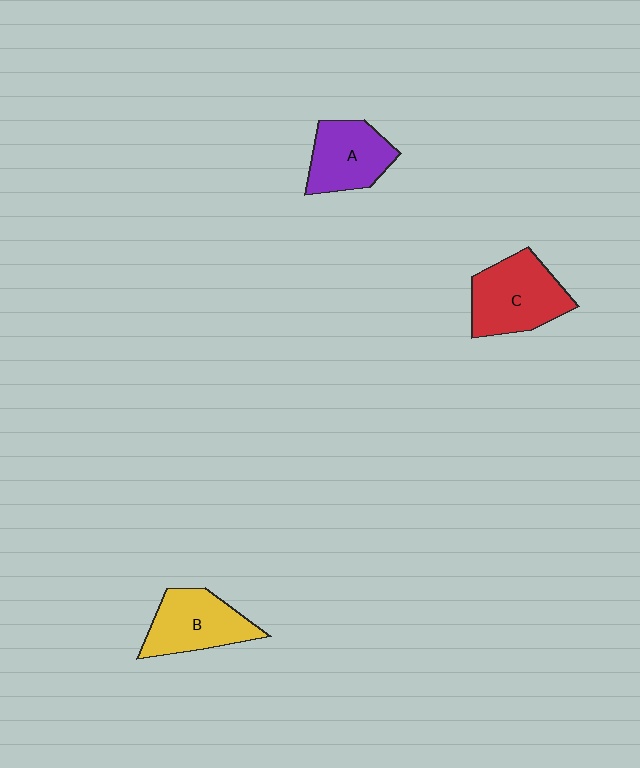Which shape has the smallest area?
Shape A (purple).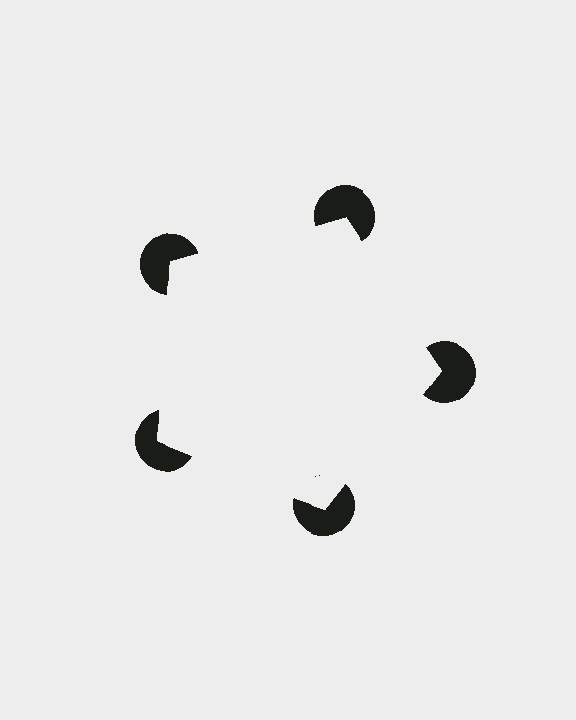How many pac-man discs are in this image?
There are 5 — one at each vertex of the illusory pentagon.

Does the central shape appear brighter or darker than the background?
It typically appears slightly brighter than the background, even though no actual brightness change is drawn.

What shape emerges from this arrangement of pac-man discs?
An illusory pentagon — its edges are inferred from the aligned wedge cuts in the pac-man discs, not physically drawn.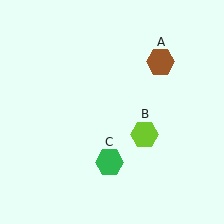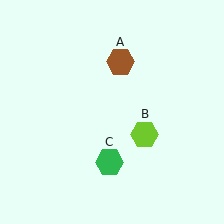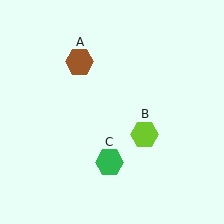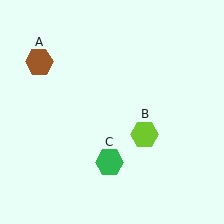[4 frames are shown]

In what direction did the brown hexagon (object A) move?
The brown hexagon (object A) moved left.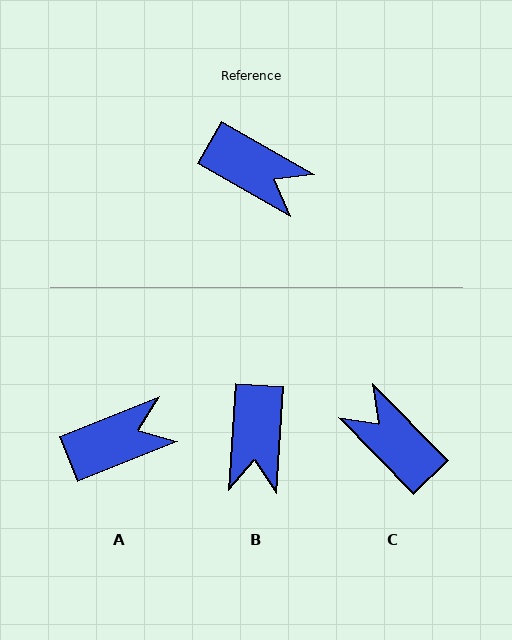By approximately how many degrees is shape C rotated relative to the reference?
Approximately 164 degrees counter-clockwise.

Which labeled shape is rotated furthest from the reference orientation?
C, about 164 degrees away.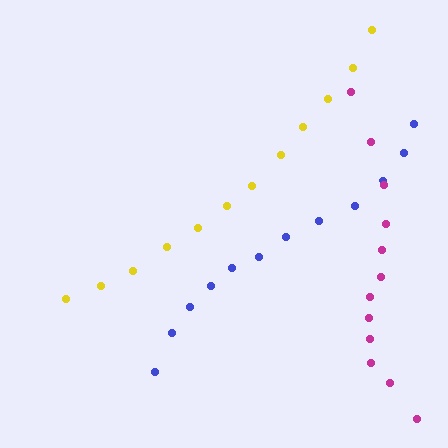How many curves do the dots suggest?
There are 3 distinct paths.